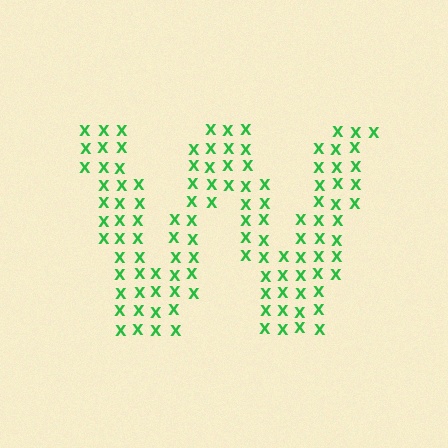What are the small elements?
The small elements are letter X's.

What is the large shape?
The large shape is the letter W.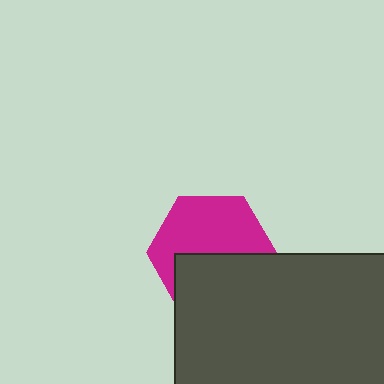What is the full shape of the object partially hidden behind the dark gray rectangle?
The partially hidden object is a magenta hexagon.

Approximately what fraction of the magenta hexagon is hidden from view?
Roughly 43% of the magenta hexagon is hidden behind the dark gray rectangle.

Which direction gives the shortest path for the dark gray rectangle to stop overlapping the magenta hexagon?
Moving down gives the shortest separation.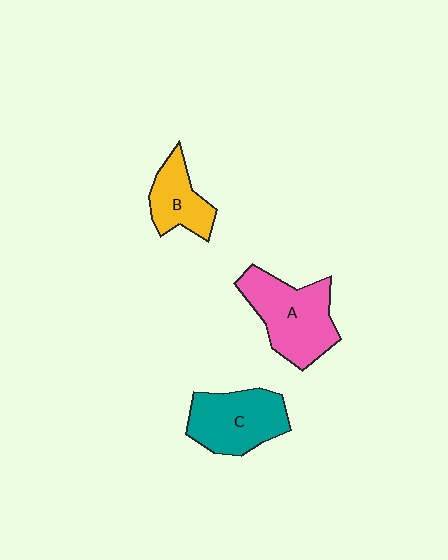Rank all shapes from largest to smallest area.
From largest to smallest: A (pink), C (teal), B (yellow).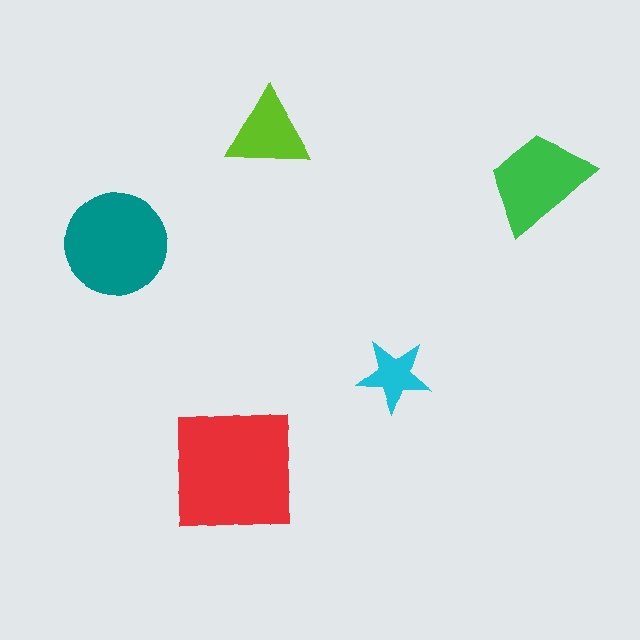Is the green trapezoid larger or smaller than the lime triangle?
Larger.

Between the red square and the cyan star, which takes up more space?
The red square.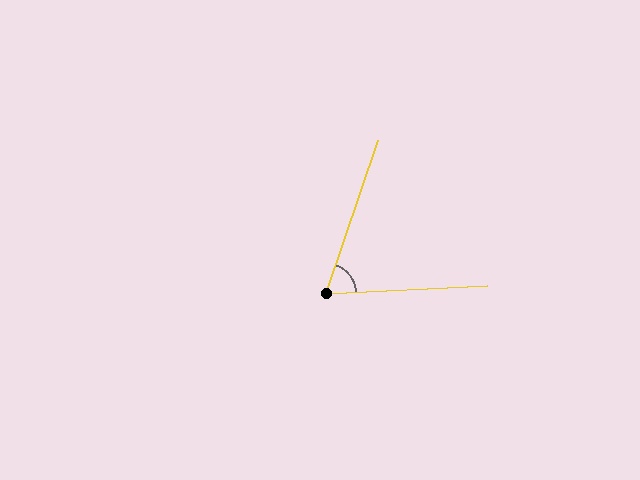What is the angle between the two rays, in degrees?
Approximately 69 degrees.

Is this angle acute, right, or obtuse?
It is acute.